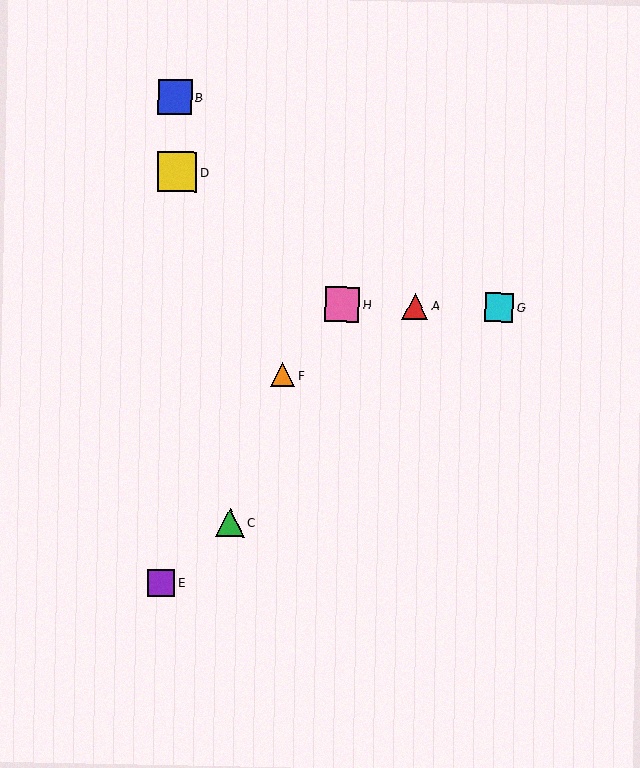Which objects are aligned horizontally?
Objects A, G, H are aligned horizontally.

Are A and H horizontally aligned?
Yes, both are at y≈306.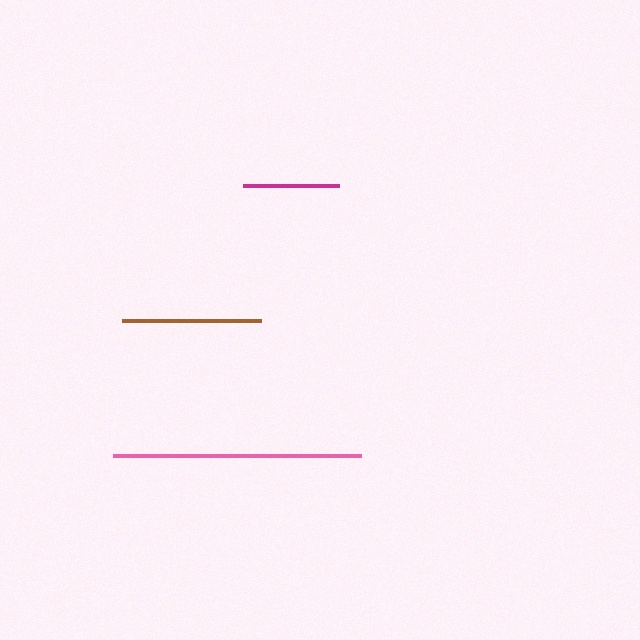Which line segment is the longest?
The pink line is the longest at approximately 248 pixels.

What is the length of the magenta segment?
The magenta segment is approximately 96 pixels long.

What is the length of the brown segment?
The brown segment is approximately 139 pixels long.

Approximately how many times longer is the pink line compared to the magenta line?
The pink line is approximately 2.6 times the length of the magenta line.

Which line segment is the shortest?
The magenta line is the shortest at approximately 96 pixels.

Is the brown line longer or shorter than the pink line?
The pink line is longer than the brown line.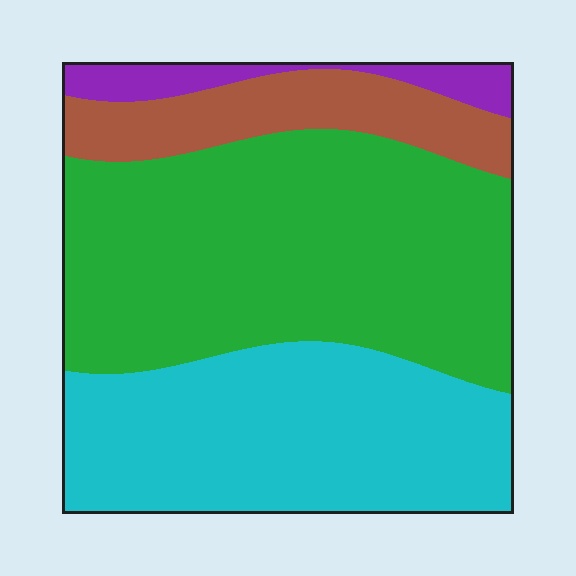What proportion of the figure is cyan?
Cyan takes up about one third (1/3) of the figure.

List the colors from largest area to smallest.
From largest to smallest: green, cyan, brown, purple.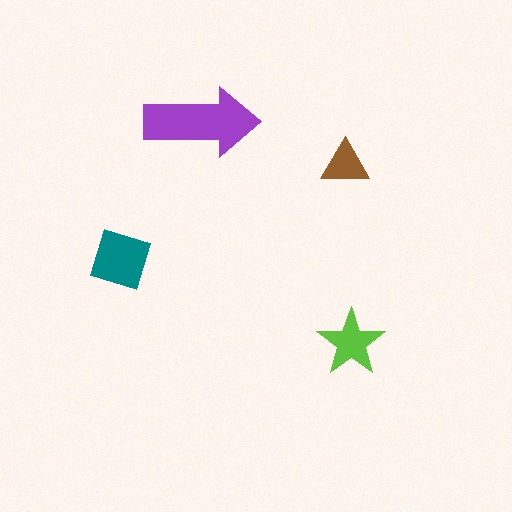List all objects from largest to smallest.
The purple arrow, the teal diamond, the lime star, the brown triangle.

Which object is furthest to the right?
The lime star is rightmost.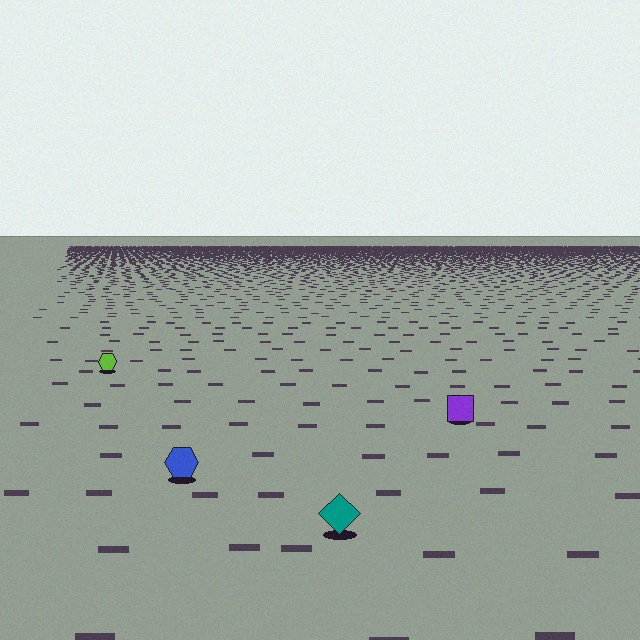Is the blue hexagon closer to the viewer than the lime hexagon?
Yes. The blue hexagon is closer — you can tell from the texture gradient: the ground texture is coarser near it.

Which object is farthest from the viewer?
The lime hexagon is farthest from the viewer. It appears smaller and the ground texture around it is denser.